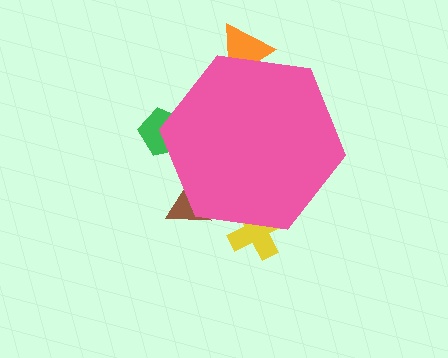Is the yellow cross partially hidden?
Yes, the yellow cross is partially hidden behind the pink hexagon.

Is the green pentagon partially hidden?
Yes, the green pentagon is partially hidden behind the pink hexagon.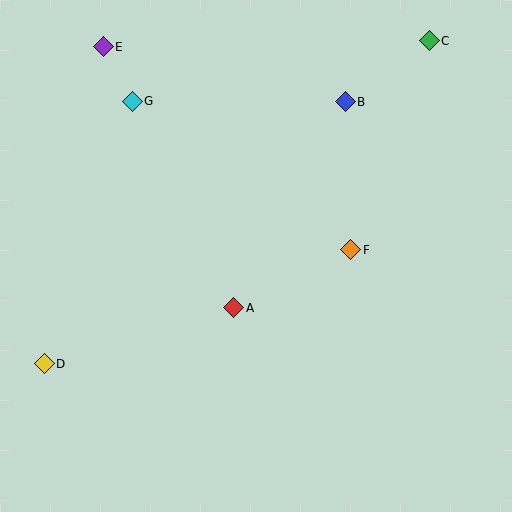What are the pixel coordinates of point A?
Point A is at (234, 308).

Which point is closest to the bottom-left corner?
Point D is closest to the bottom-left corner.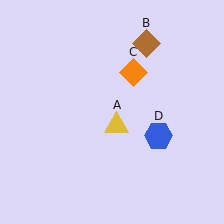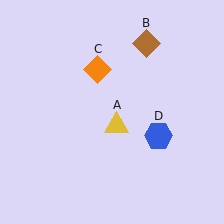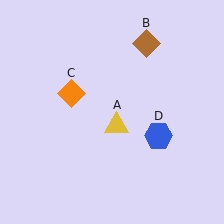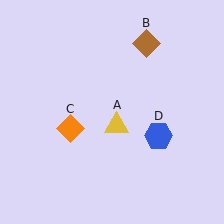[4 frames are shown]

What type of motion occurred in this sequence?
The orange diamond (object C) rotated counterclockwise around the center of the scene.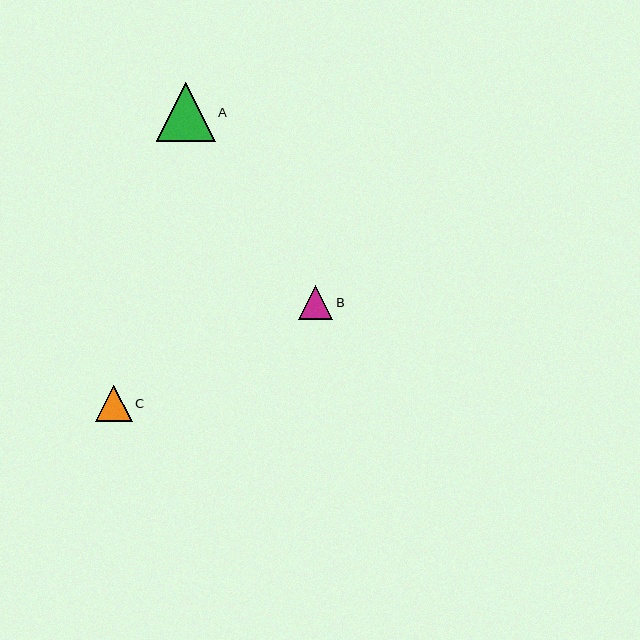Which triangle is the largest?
Triangle A is the largest with a size of approximately 59 pixels.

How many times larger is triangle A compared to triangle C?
Triangle A is approximately 1.6 times the size of triangle C.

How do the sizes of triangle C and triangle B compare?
Triangle C and triangle B are approximately the same size.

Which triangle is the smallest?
Triangle B is the smallest with a size of approximately 34 pixels.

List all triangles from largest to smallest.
From largest to smallest: A, C, B.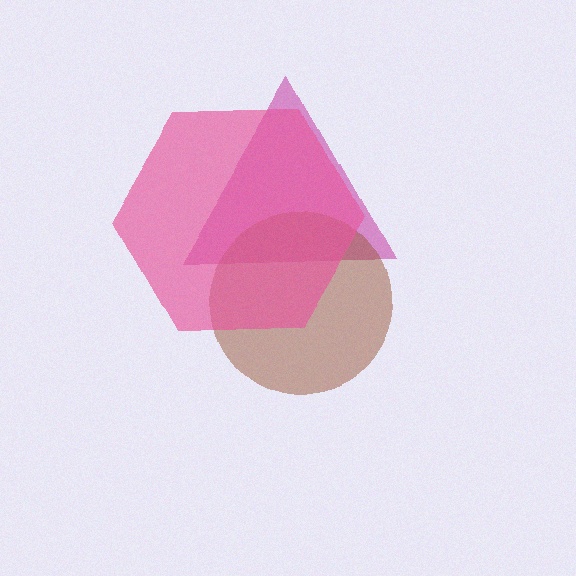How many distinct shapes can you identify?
There are 3 distinct shapes: a magenta triangle, a brown circle, a pink hexagon.